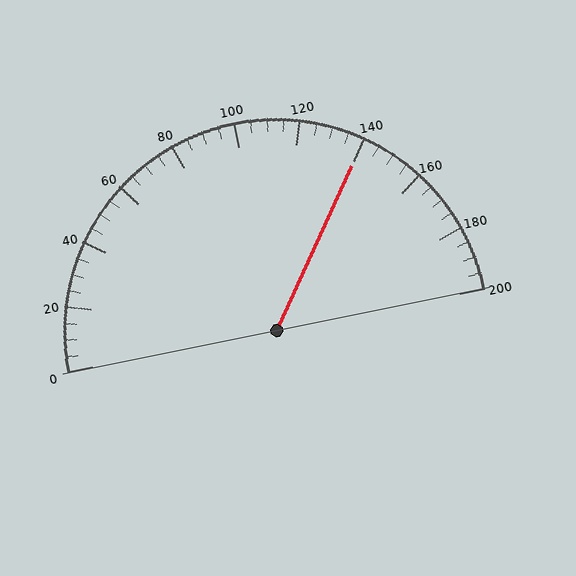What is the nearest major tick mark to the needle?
The nearest major tick mark is 140.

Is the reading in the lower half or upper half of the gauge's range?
The reading is in the upper half of the range (0 to 200).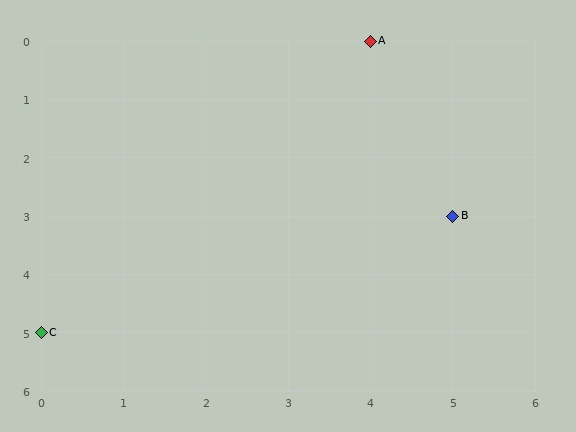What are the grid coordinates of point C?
Point C is at grid coordinates (0, 5).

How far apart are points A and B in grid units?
Points A and B are 1 column and 3 rows apart (about 3.2 grid units diagonally).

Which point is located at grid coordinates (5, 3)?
Point B is at (5, 3).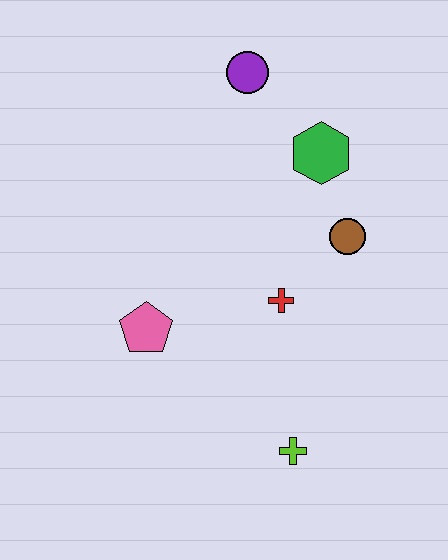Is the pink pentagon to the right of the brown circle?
No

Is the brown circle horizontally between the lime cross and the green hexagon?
No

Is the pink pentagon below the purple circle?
Yes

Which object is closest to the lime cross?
The red cross is closest to the lime cross.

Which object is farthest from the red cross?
The purple circle is farthest from the red cross.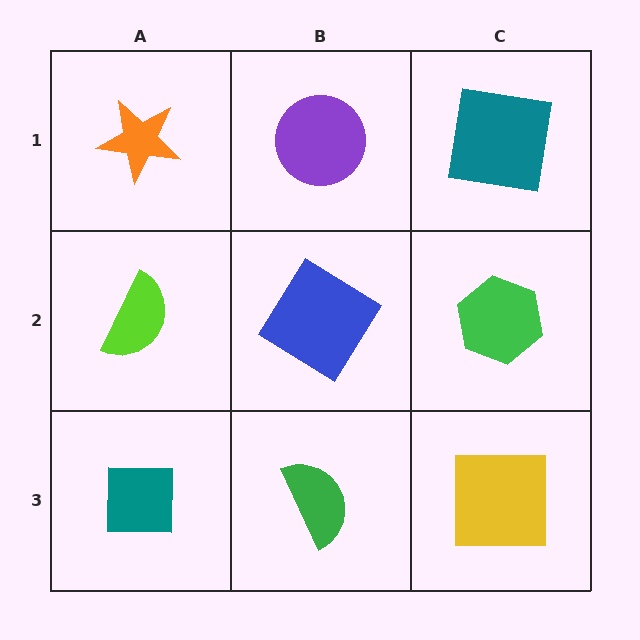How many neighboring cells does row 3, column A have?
2.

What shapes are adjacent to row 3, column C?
A green hexagon (row 2, column C), a green semicircle (row 3, column B).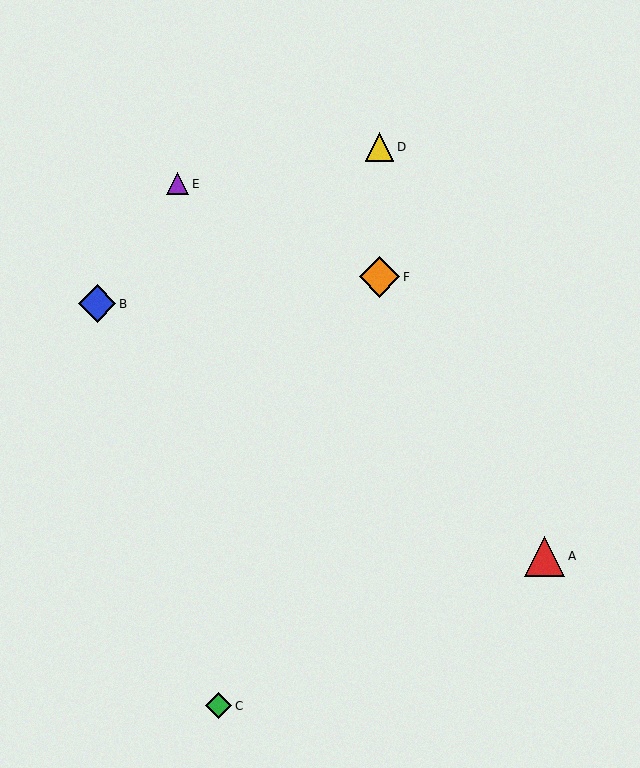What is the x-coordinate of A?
Object A is at x≈545.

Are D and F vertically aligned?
Yes, both are at x≈379.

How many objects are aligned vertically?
2 objects (D, F) are aligned vertically.